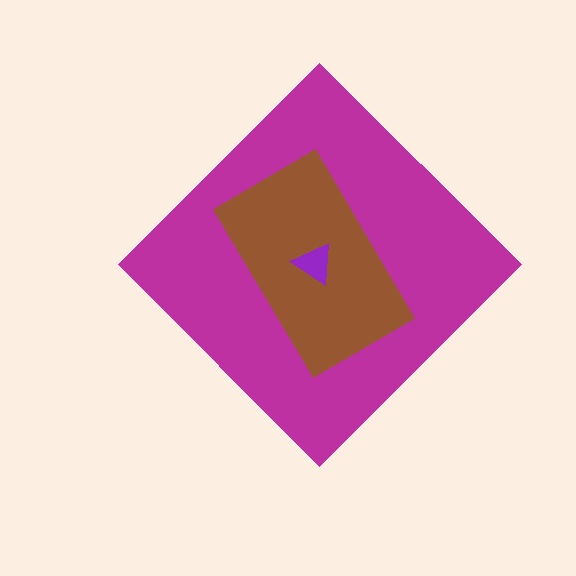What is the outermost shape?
The magenta diamond.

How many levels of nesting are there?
3.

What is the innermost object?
The purple triangle.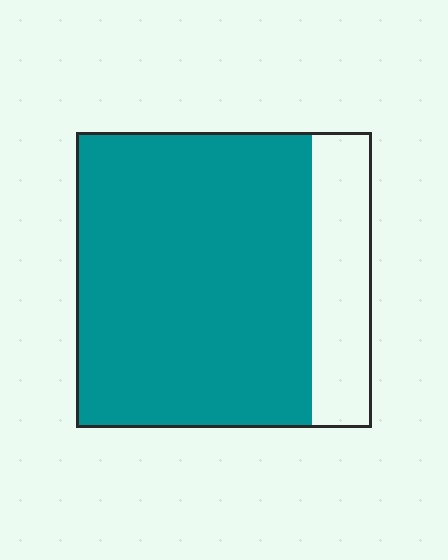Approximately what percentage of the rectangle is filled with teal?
Approximately 80%.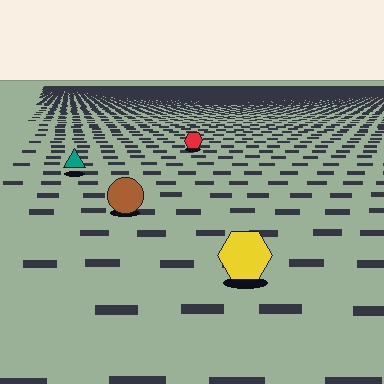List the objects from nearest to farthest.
From nearest to farthest: the yellow hexagon, the brown circle, the teal triangle, the red hexagon.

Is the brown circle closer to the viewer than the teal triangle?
Yes. The brown circle is closer — you can tell from the texture gradient: the ground texture is coarser near it.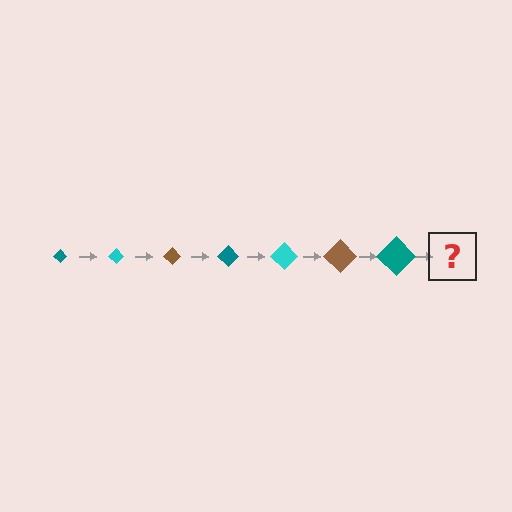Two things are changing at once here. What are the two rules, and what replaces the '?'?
The two rules are that the diamond grows larger each step and the color cycles through teal, cyan, and brown. The '?' should be a cyan diamond, larger than the previous one.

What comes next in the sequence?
The next element should be a cyan diamond, larger than the previous one.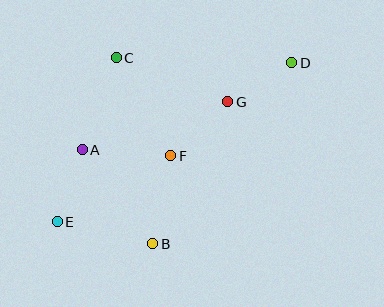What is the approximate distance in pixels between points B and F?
The distance between B and F is approximately 90 pixels.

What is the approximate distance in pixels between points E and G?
The distance between E and G is approximately 209 pixels.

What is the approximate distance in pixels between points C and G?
The distance between C and G is approximately 120 pixels.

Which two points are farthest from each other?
Points D and E are farthest from each other.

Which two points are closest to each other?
Points D and G are closest to each other.